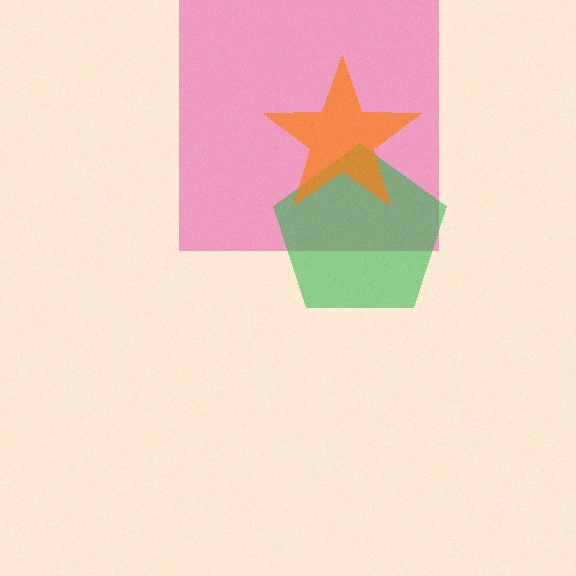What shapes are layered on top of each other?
The layered shapes are: a pink square, a green pentagon, an orange star.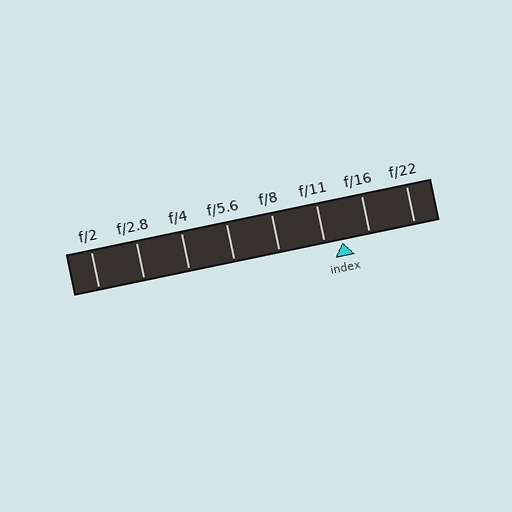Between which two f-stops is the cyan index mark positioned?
The index mark is between f/11 and f/16.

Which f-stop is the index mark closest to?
The index mark is closest to f/11.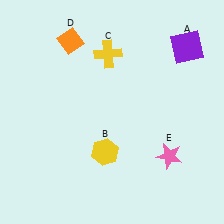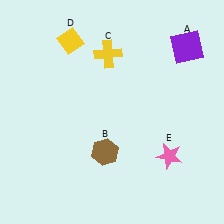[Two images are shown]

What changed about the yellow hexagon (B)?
In Image 1, B is yellow. In Image 2, it changed to brown.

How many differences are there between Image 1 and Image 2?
There are 2 differences between the two images.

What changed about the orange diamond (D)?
In Image 1, D is orange. In Image 2, it changed to yellow.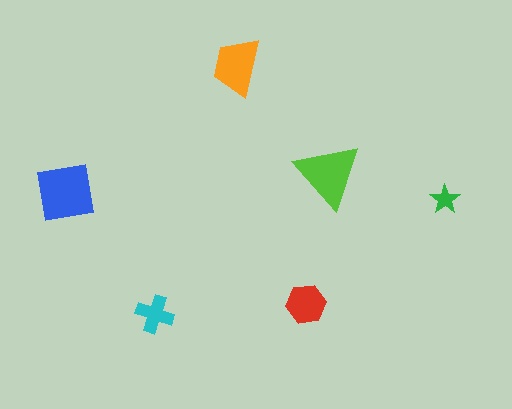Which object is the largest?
The blue square.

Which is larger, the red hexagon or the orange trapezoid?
The orange trapezoid.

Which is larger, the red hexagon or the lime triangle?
The lime triangle.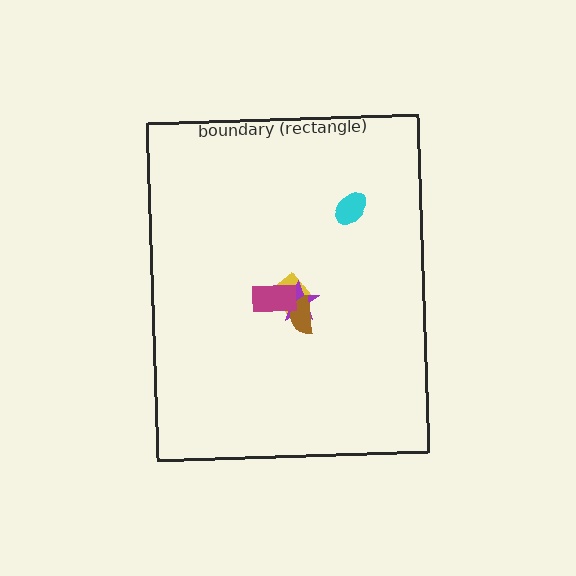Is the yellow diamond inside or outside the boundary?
Inside.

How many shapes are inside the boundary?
5 inside, 0 outside.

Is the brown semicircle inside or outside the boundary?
Inside.